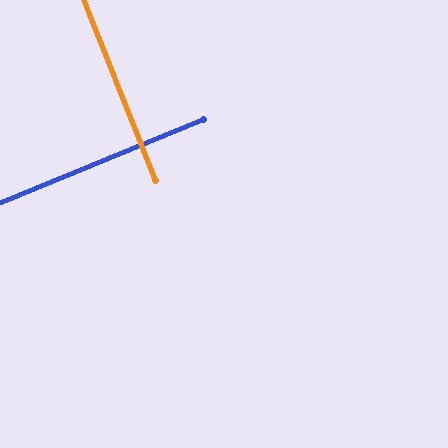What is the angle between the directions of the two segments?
Approximately 89 degrees.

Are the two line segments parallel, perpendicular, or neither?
Perpendicular — they meet at approximately 89°.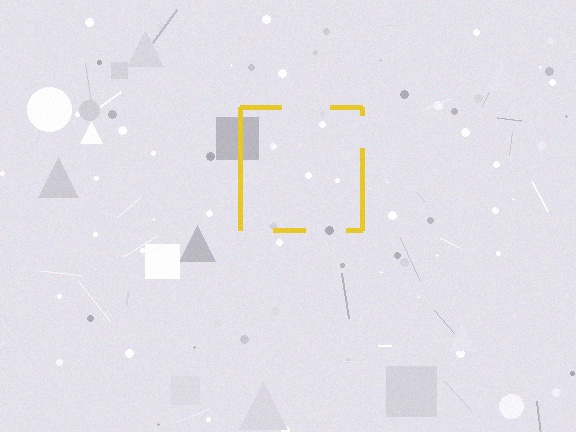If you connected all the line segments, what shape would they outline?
They would outline a square.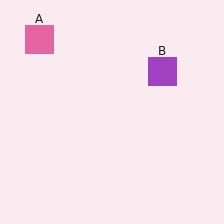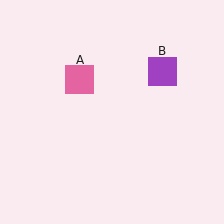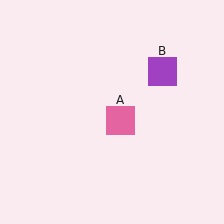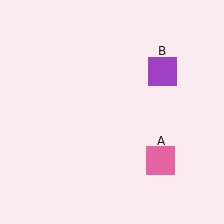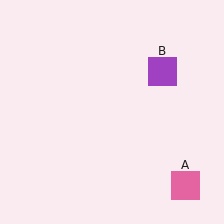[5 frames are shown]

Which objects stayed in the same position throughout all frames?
Purple square (object B) remained stationary.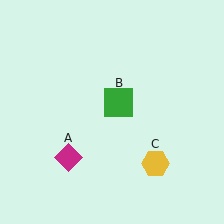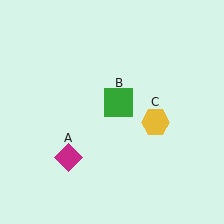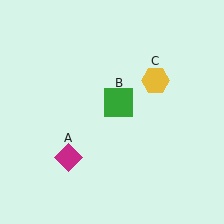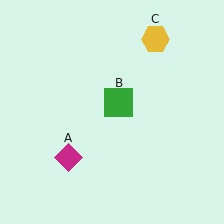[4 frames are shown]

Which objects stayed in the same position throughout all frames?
Magenta diamond (object A) and green square (object B) remained stationary.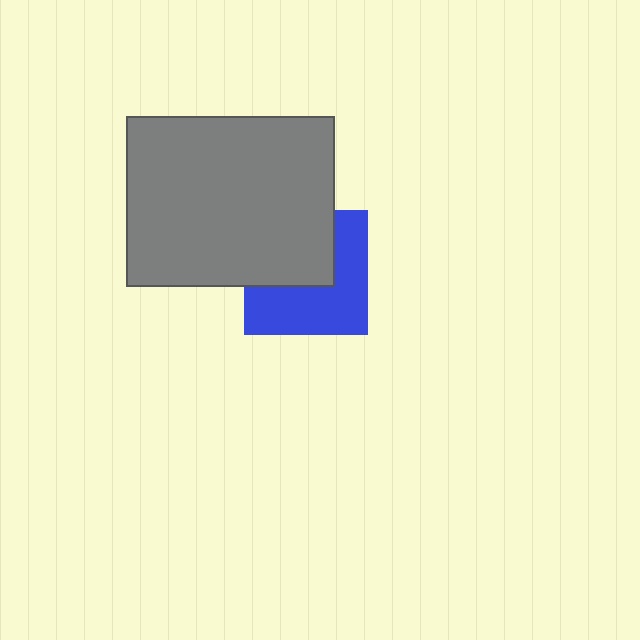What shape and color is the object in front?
The object in front is a gray rectangle.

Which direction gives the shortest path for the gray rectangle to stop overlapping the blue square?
Moving toward the upper-left gives the shortest separation.